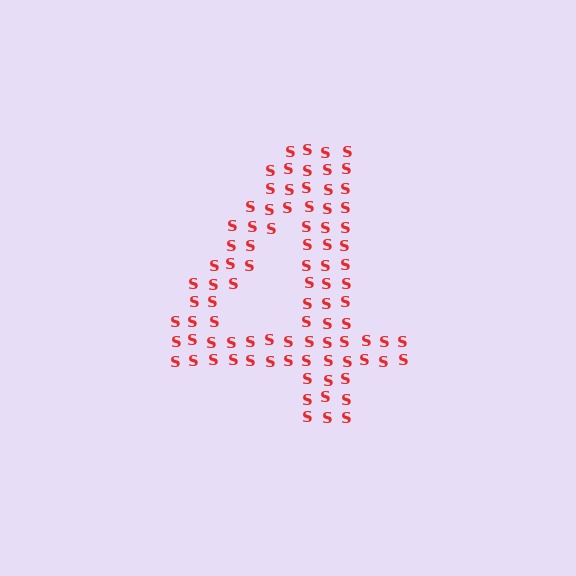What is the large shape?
The large shape is the digit 4.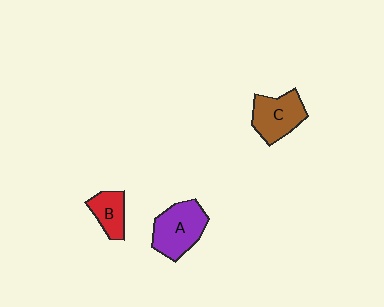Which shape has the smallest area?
Shape B (red).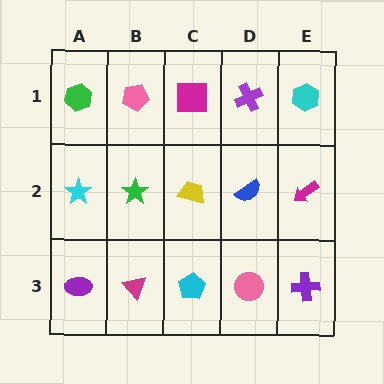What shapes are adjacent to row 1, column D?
A blue semicircle (row 2, column D), a magenta square (row 1, column C), a cyan hexagon (row 1, column E).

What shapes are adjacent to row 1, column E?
A magenta arrow (row 2, column E), a purple cross (row 1, column D).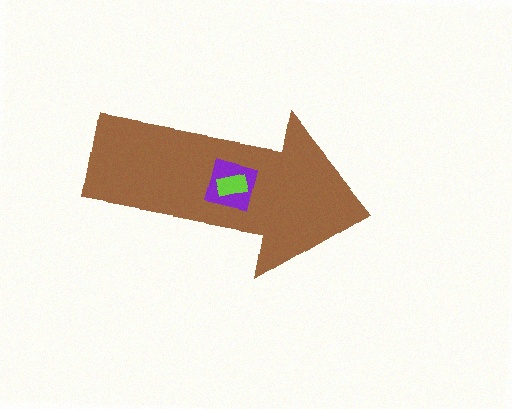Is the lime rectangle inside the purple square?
Yes.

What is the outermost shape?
The brown arrow.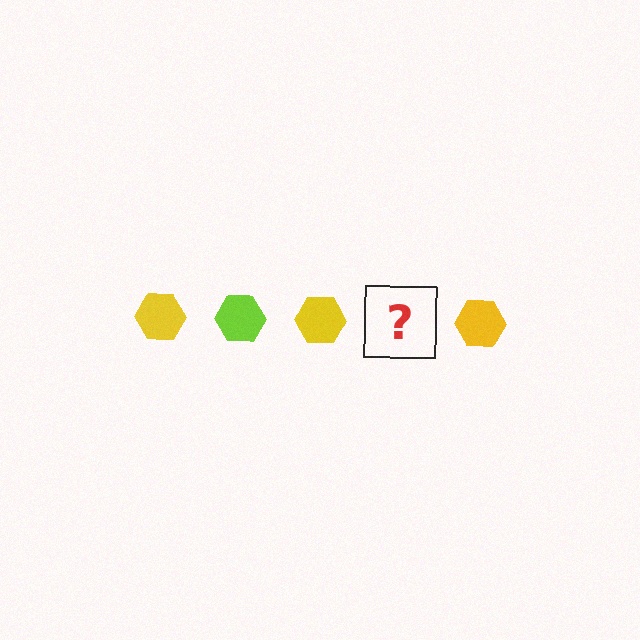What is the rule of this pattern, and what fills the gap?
The rule is that the pattern cycles through yellow, lime hexagons. The gap should be filled with a lime hexagon.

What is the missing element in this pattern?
The missing element is a lime hexagon.